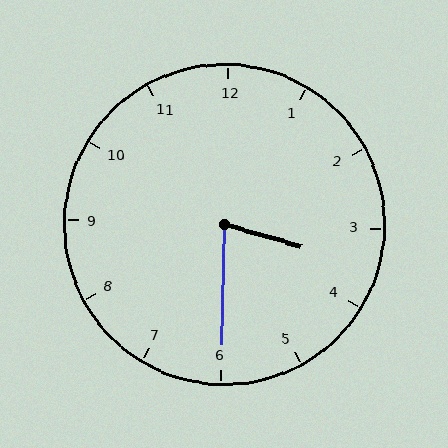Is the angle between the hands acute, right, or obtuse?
It is acute.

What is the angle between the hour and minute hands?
Approximately 75 degrees.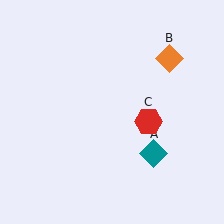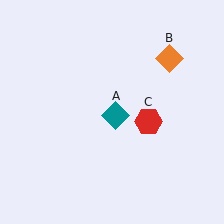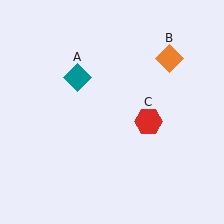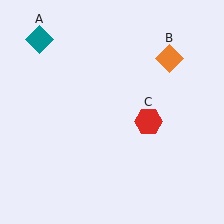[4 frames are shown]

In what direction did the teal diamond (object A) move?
The teal diamond (object A) moved up and to the left.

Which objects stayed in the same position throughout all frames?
Orange diamond (object B) and red hexagon (object C) remained stationary.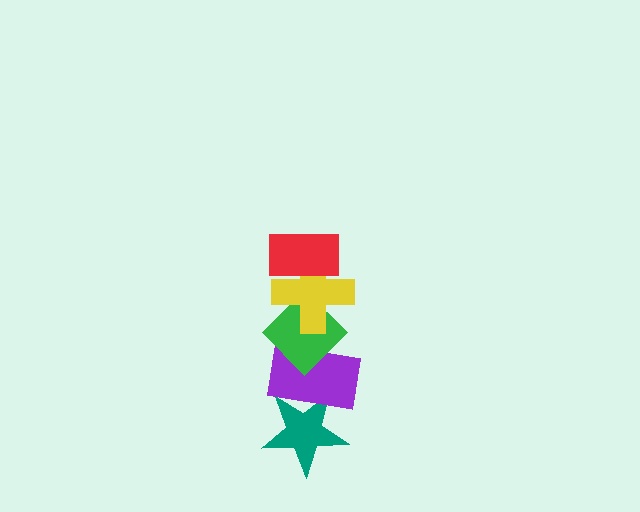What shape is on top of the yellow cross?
The red rectangle is on top of the yellow cross.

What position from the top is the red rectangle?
The red rectangle is 1st from the top.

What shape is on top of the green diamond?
The yellow cross is on top of the green diamond.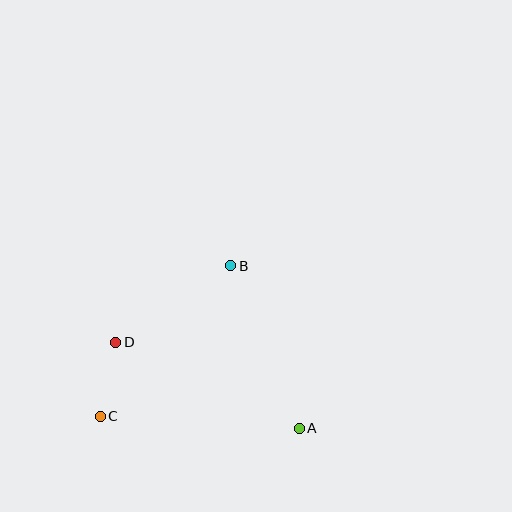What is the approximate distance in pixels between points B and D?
The distance between B and D is approximately 138 pixels.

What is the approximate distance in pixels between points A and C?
The distance between A and C is approximately 199 pixels.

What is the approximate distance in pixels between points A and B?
The distance between A and B is approximately 176 pixels.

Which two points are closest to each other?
Points C and D are closest to each other.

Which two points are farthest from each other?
Points A and D are farthest from each other.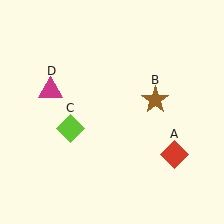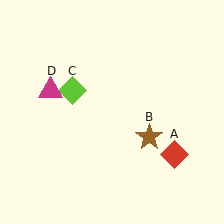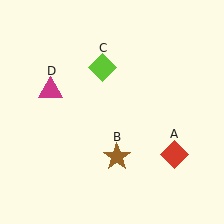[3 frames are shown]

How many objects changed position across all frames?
2 objects changed position: brown star (object B), lime diamond (object C).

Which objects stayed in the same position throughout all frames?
Red diamond (object A) and magenta triangle (object D) remained stationary.